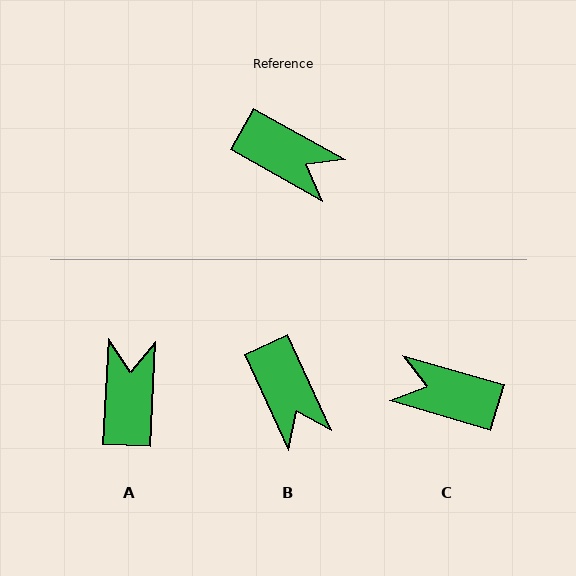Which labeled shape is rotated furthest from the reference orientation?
C, about 167 degrees away.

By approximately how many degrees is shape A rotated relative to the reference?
Approximately 116 degrees counter-clockwise.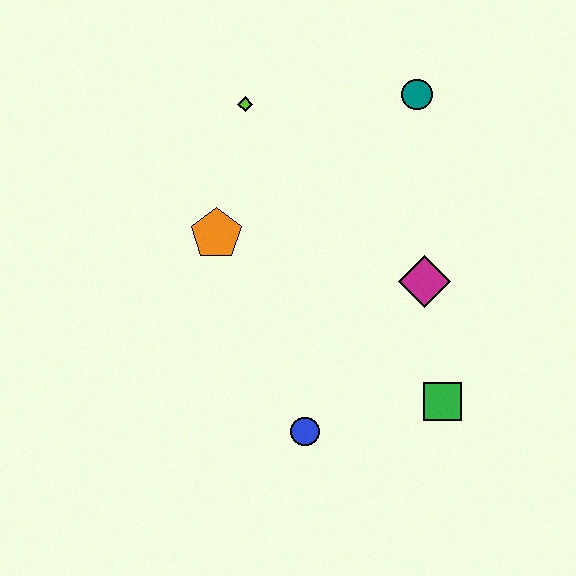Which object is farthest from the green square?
The lime diamond is farthest from the green square.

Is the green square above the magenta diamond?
No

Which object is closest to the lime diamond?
The orange pentagon is closest to the lime diamond.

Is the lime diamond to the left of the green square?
Yes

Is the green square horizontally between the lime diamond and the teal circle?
No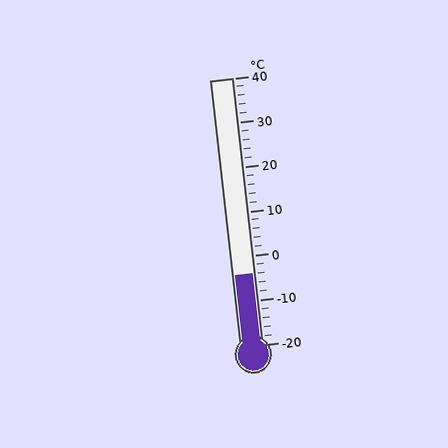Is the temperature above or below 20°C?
The temperature is below 20°C.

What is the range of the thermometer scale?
The thermometer scale ranges from -20°C to 40°C.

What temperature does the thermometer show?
The thermometer shows approximately -4°C.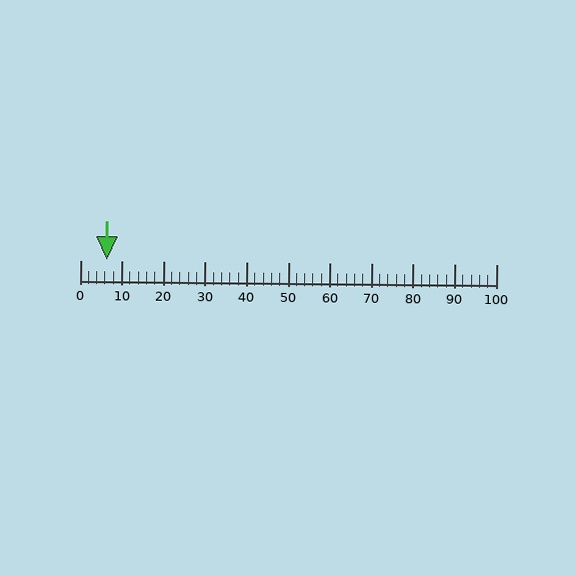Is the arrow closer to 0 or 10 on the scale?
The arrow is closer to 10.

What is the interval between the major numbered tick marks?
The major tick marks are spaced 10 units apart.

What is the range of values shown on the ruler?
The ruler shows values from 0 to 100.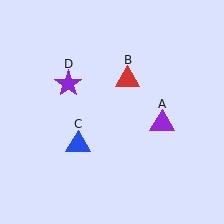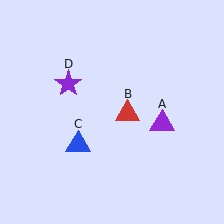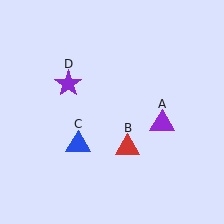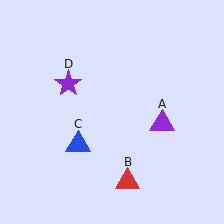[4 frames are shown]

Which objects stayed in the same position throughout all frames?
Purple triangle (object A) and blue triangle (object C) and purple star (object D) remained stationary.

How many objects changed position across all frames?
1 object changed position: red triangle (object B).